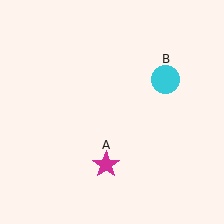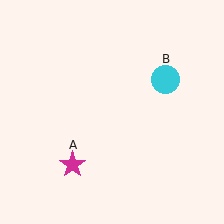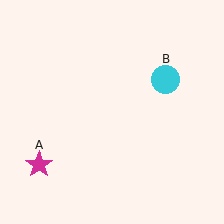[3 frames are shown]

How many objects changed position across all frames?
1 object changed position: magenta star (object A).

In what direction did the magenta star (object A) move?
The magenta star (object A) moved left.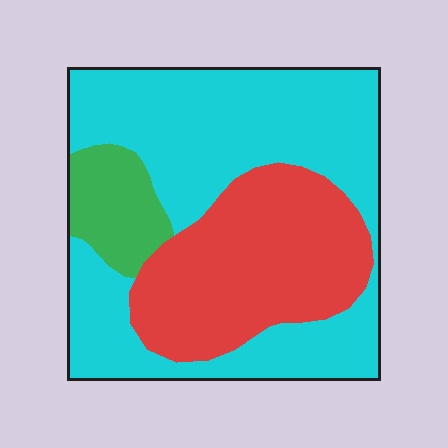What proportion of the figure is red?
Red takes up about one third (1/3) of the figure.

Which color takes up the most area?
Cyan, at roughly 55%.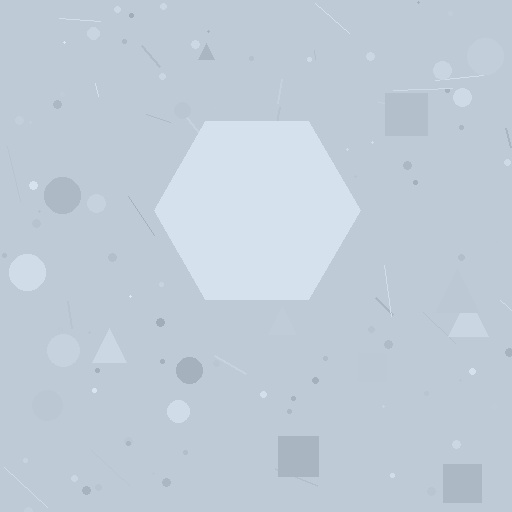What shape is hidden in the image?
A hexagon is hidden in the image.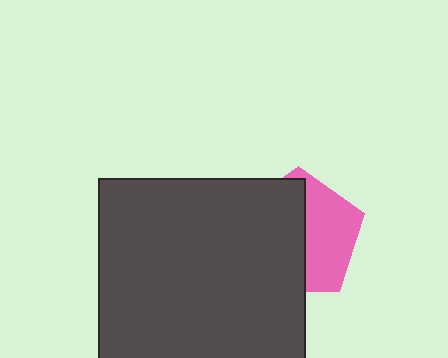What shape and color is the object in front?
The object in front is a dark gray square.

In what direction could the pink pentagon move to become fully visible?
The pink pentagon could move right. That would shift it out from behind the dark gray square entirely.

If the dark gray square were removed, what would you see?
You would see the complete pink pentagon.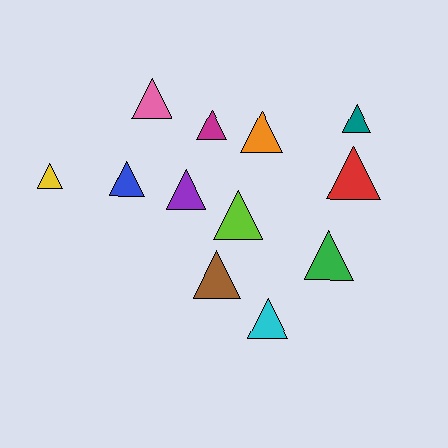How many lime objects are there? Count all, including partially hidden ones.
There is 1 lime object.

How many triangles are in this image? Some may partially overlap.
There are 12 triangles.